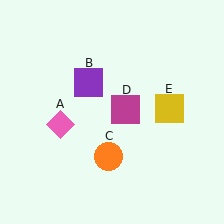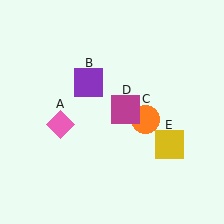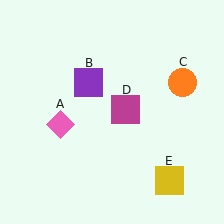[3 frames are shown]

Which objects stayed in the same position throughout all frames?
Pink diamond (object A) and purple square (object B) and magenta square (object D) remained stationary.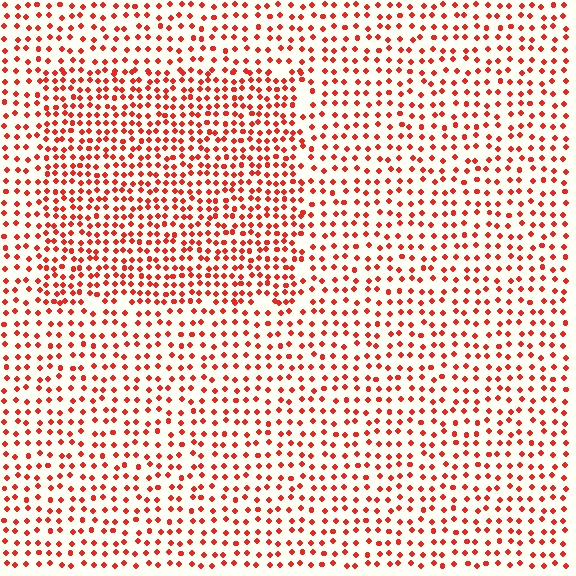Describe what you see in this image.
The image contains small red elements arranged at two different densities. A rectangle-shaped region is visible where the elements are more densely packed than the surrounding area.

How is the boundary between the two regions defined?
The boundary is defined by a change in element density (approximately 1.7x ratio). All elements are the same color, size, and shape.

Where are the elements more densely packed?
The elements are more densely packed inside the rectangle boundary.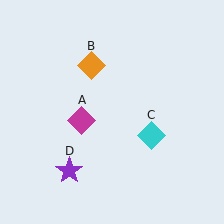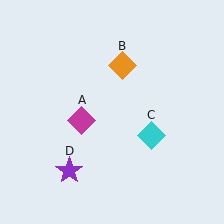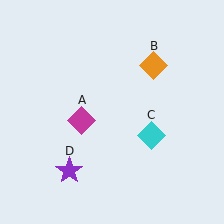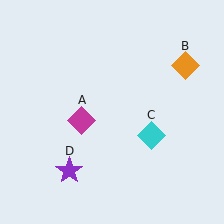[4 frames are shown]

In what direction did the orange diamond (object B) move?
The orange diamond (object B) moved right.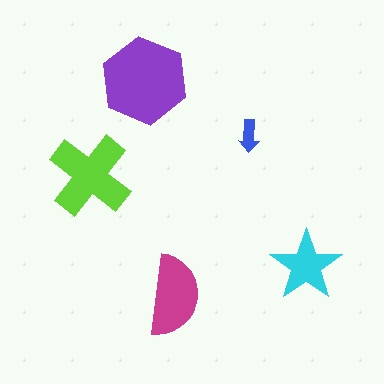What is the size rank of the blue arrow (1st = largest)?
5th.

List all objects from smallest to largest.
The blue arrow, the cyan star, the magenta semicircle, the lime cross, the purple hexagon.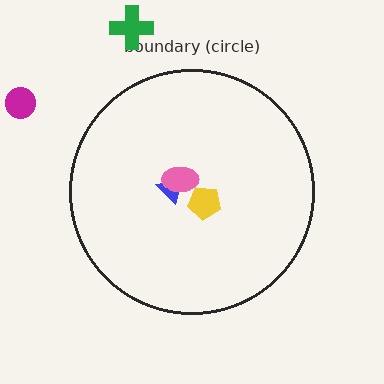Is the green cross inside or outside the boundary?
Outside.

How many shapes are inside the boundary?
3 inside, 2 outside.